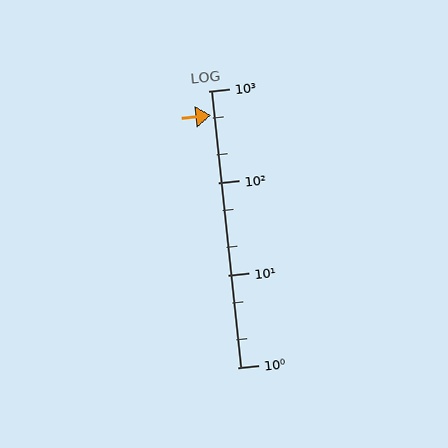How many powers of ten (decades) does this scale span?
The scale spans 3 decades, from 1 to 1000.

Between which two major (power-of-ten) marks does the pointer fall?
The pointer is between 100 and 1000.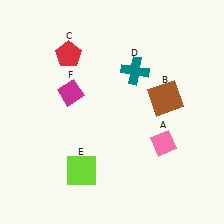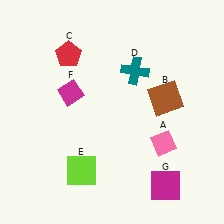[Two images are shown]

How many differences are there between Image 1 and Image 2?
There is 1 difference between the two images.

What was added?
A magenta square (G) was added in Image 2.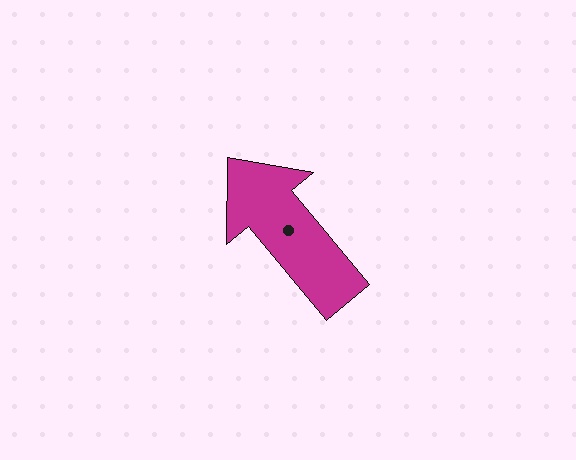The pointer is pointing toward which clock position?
Roughly 11 o'clock.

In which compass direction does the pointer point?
Northwest.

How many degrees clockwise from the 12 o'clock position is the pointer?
Approximately 320 degrees.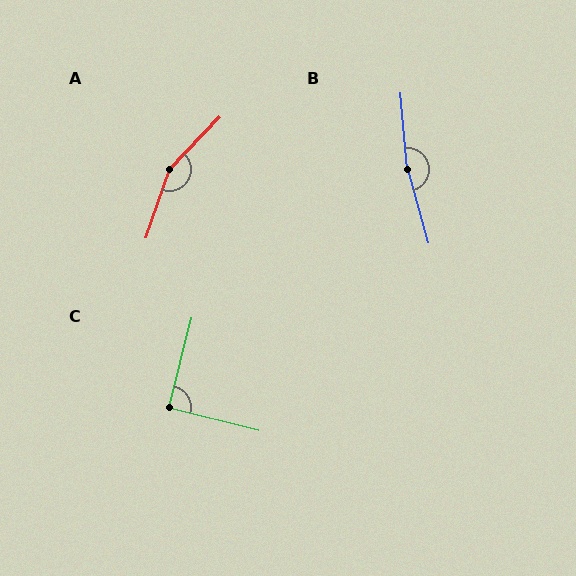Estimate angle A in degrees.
Approximately 155 degrees.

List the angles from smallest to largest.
C (90°), A (155°), B (169°).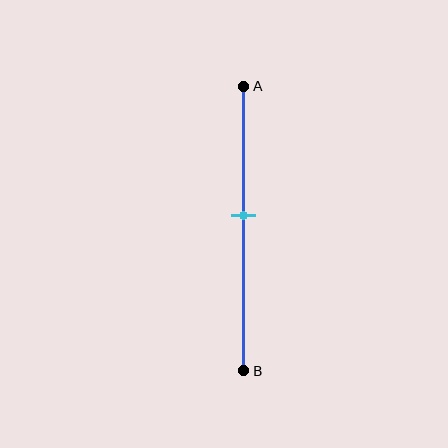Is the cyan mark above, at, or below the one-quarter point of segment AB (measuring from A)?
The cyan mark is below the one-quarter point of segment AB.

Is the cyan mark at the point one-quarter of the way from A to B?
No, the mark is at about 45% from A, not at the 25% one-quarter point.